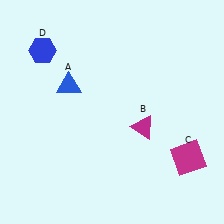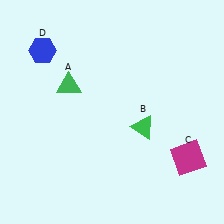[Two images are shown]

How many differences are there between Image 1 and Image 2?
There are 2 differences between the two images.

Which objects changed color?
A changed from blue to green. B changed from magenta to green.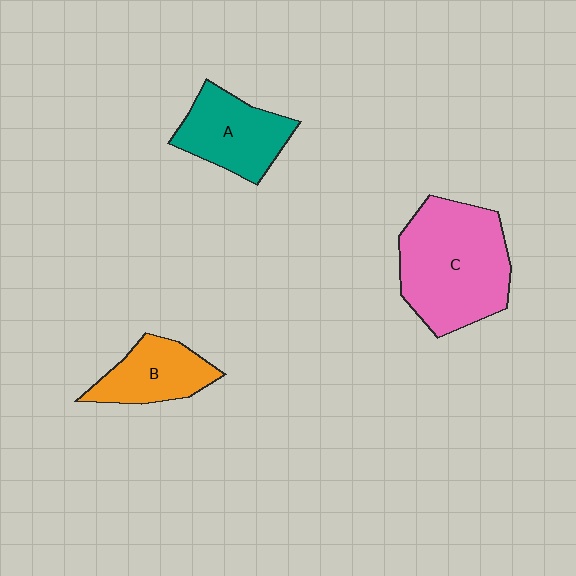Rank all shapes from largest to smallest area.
From largest to smallest: C (pink), A (teal), B (orange).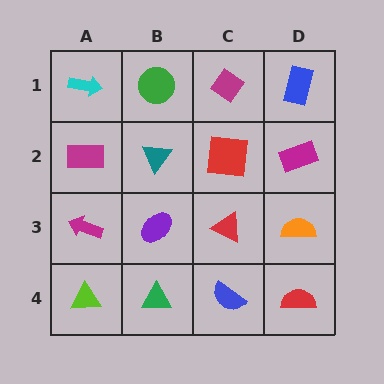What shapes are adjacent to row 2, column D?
A blue rectangle (row 1, column D), an orange semicircle (row 3, column D), a red square (row 2, column C).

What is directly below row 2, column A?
A magenta arrow.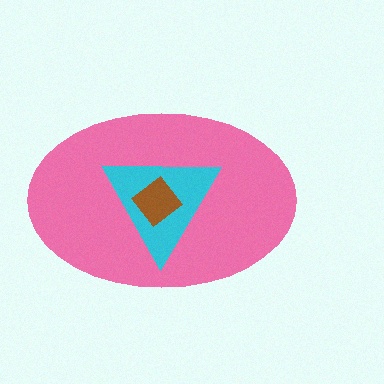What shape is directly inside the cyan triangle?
The brown diamond.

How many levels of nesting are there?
3.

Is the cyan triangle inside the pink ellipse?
Yes.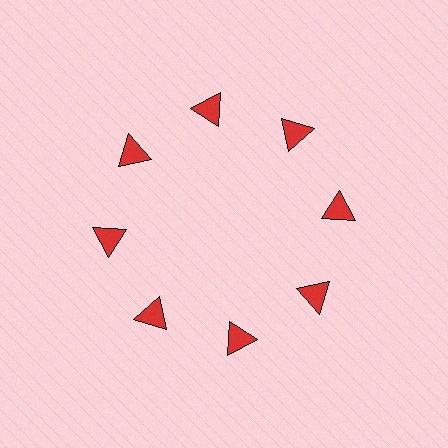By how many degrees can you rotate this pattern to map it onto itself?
The pattern maps onto itself every 45 degrees of rotation.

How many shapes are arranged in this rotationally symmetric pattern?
There are 8 shapes, arranged in 8 groups of 1.